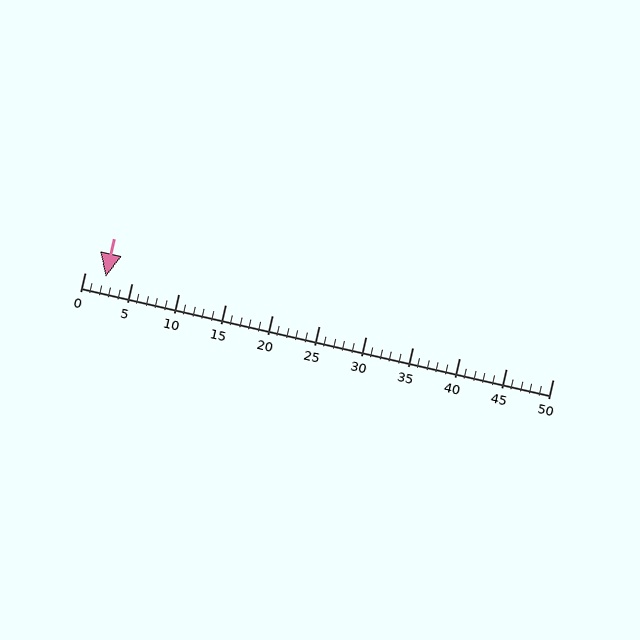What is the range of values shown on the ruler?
The ruler shows values from 0 to 50.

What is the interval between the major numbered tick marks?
The major tick marks are spaced 5 units apart.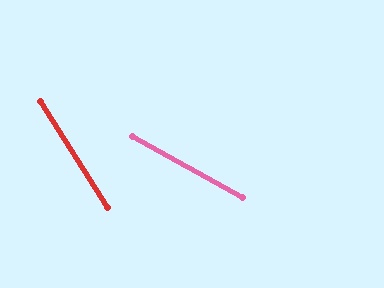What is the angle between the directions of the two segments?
Approximately 29 degrees.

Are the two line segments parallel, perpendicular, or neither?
Neither parallel nor perpendicular — they differ by about 29°.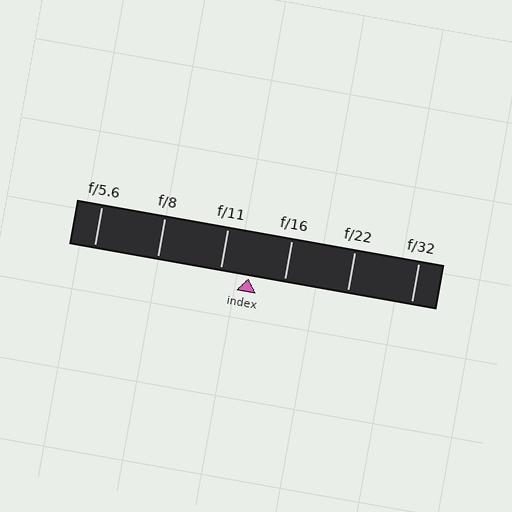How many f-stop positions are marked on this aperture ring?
There are 6 f-stop positions marked.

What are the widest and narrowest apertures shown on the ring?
The widest aperture shown is f/5.6 and the narrowest is f/32.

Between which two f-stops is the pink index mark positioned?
The index mark is between f/11 and f/16.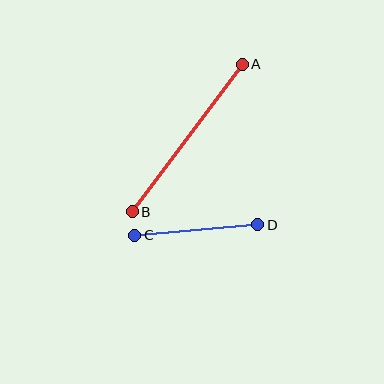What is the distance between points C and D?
The distance is approximately 124 pixels.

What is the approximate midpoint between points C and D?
The midpoint is at approximately (196, 230) pixels.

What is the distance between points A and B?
The distance is approximately 184 pixels.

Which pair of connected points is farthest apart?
Points A and B are farthest apart.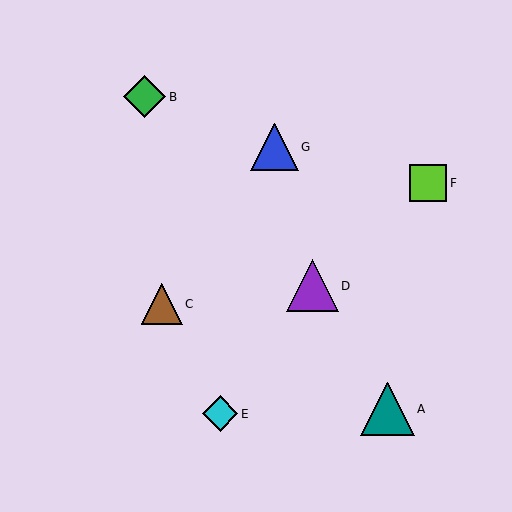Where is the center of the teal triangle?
The center of the teal triangle is at (387, 409).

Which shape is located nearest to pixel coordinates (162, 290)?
The brown triangle (labeled C) at (162, 304) is nearest to that location.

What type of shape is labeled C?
Shape C is a brown triangle.